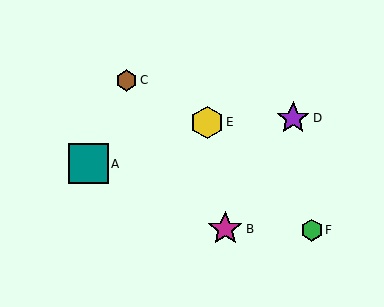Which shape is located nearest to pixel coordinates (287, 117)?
The purple star (labeled D) at (293, 118) is nearest to that location.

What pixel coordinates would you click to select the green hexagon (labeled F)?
Click at (312, 230) to select the green hexagon F.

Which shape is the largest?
The teal square (labeled A) is the largest.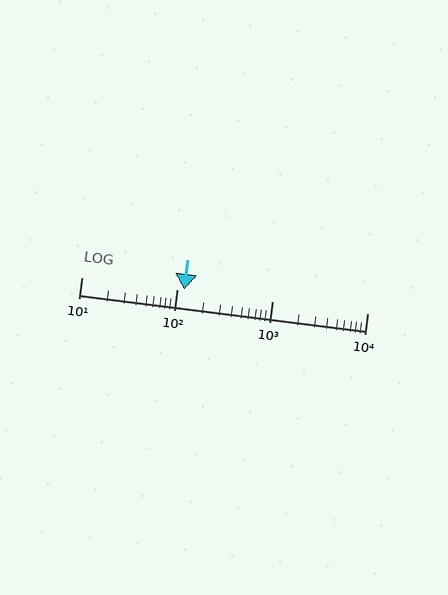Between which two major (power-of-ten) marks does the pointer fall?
The pointer is between 100 and 1000.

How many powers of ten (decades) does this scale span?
The scale spans 3 decades, from 10 to 10000.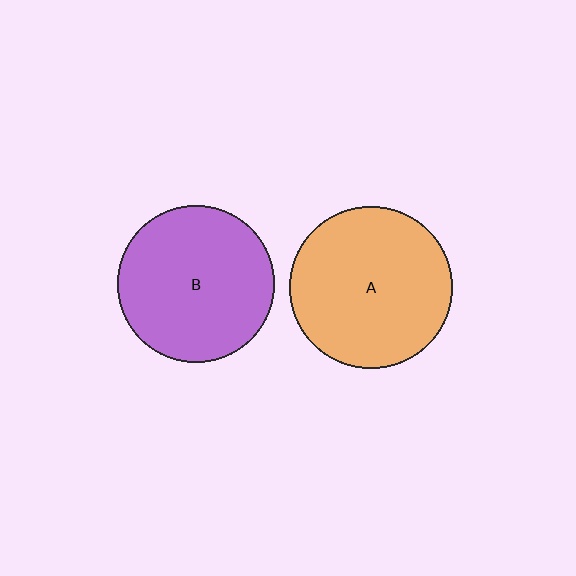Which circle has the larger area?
Circle A (orange).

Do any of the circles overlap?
No, none of the circles overlap.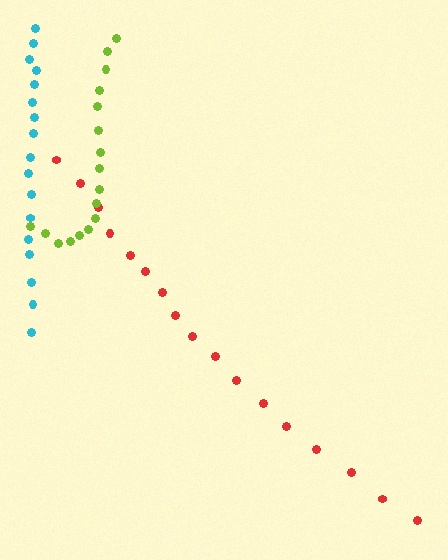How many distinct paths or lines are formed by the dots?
There are 3 distinct paths.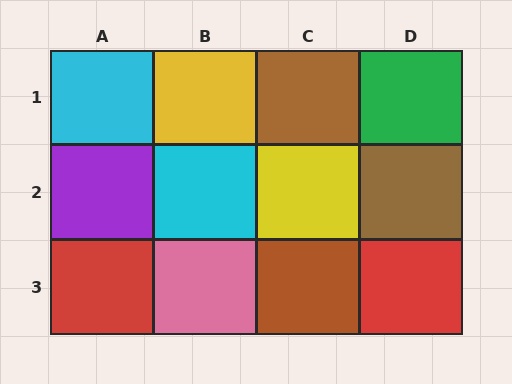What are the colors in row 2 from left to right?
Purple, cyan, yellow, brown.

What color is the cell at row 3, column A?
Red.